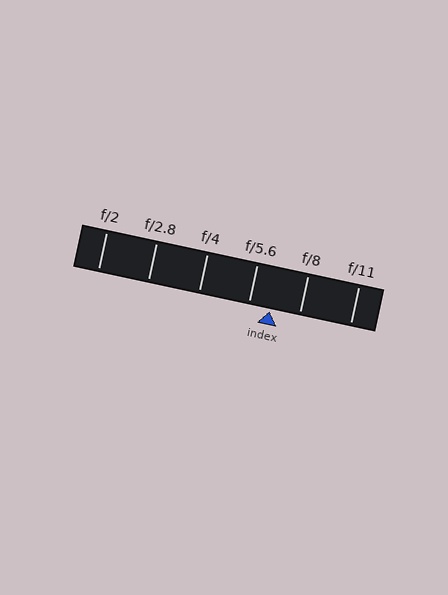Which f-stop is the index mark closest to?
The index mark is closest to f/5.6.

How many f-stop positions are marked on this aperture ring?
There are 6 f-stop positions marked.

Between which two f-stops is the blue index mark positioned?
The index mark is between f/5.6 and f/8.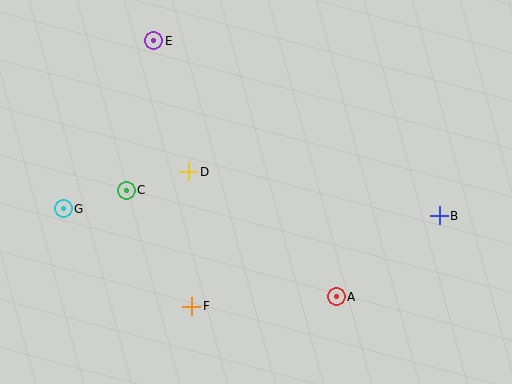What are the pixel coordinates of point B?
Point B is at (439, 216).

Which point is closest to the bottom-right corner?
Point B is closest to the bottom-right corner.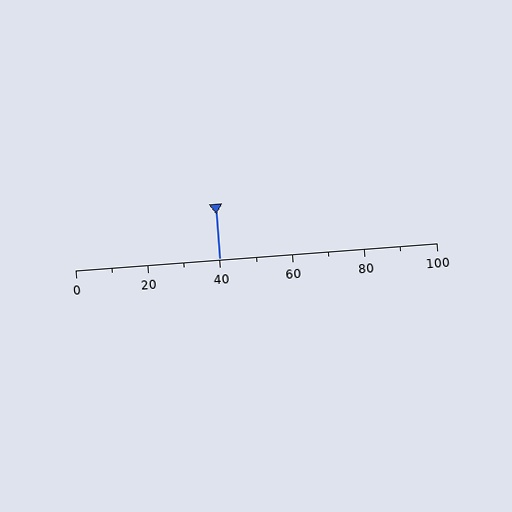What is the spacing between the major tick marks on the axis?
The major ticks are spaced 20 apart.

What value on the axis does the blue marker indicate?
The marker indicates approximately 40.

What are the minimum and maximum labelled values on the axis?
The axis runs from 0 to 100.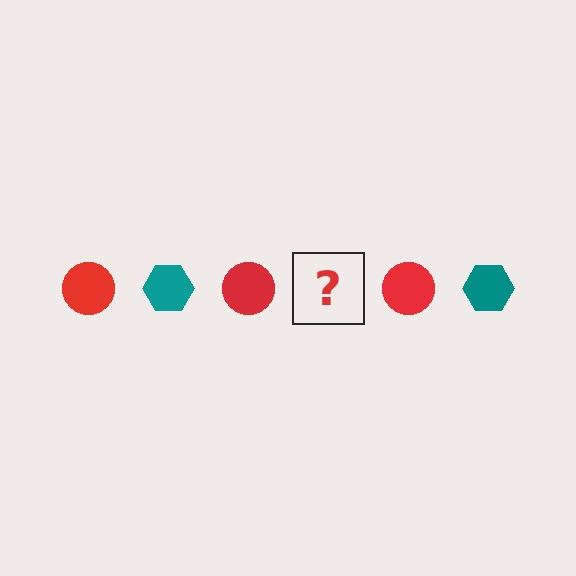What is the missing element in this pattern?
The missing element is a teal hexagon.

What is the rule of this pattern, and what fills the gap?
The rule is that the pattern alternates between red circle and teal hexagon. The gap should be filled with a teal hexagon.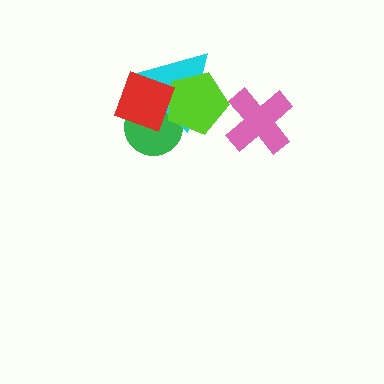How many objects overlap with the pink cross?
0 objects overlap with the pink cross.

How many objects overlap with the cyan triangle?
3 objects overlap with the cyan triangle.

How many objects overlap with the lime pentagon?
3 objects overlap with the lime pentagon.